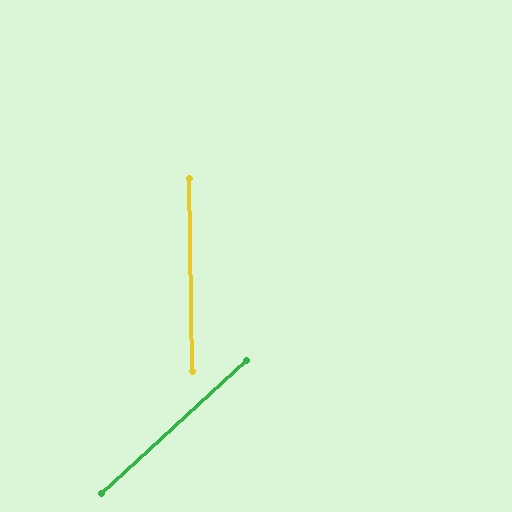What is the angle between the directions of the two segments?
Approximately 48 degrees.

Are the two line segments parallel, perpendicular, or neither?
Neither parallel nor perpendicular — they differ by about 48°.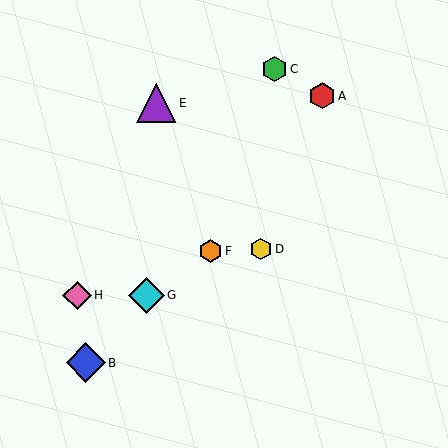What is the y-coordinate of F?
Object F is at y≈251.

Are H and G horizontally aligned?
Yes, both are at y≈295.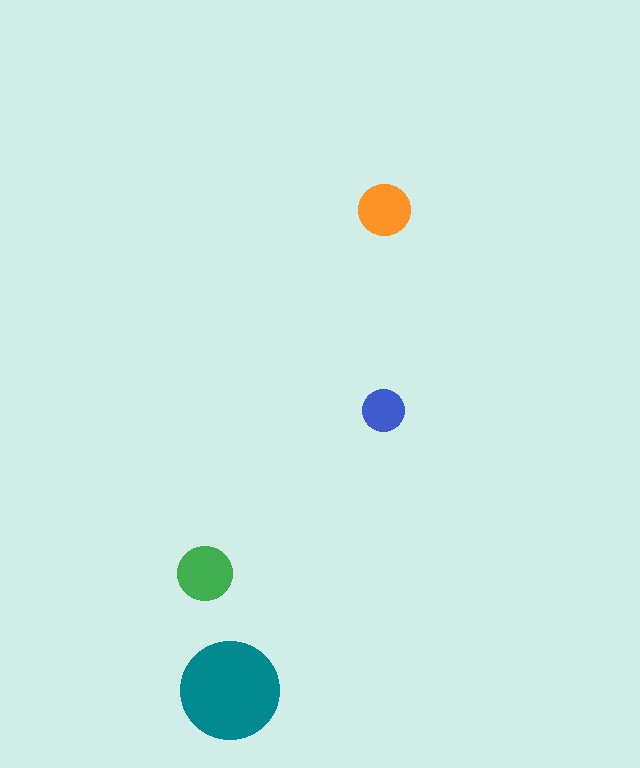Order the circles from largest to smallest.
the teal one, the green one, the orange one, the blue one.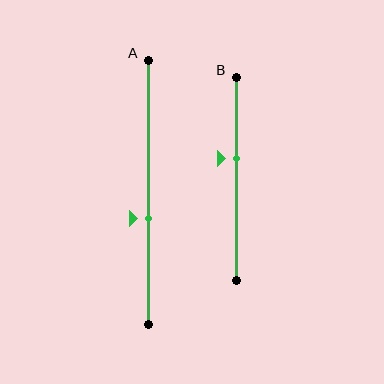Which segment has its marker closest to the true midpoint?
Segment A has its marker closest to the true midpoint.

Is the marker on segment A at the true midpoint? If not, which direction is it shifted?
No, the marker on segment A is shifted downward by about 10% of the segment length.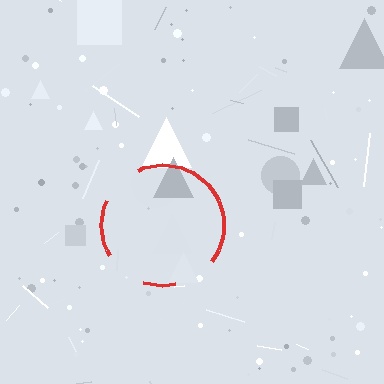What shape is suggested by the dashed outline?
The dashed outline suggests a circle.